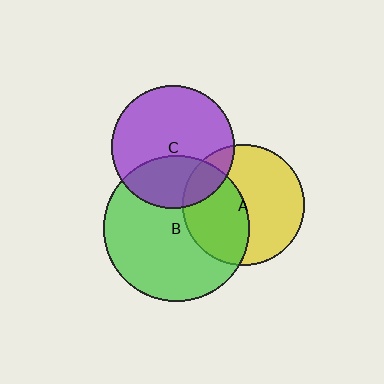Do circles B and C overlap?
Yes.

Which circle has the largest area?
Circle B (green).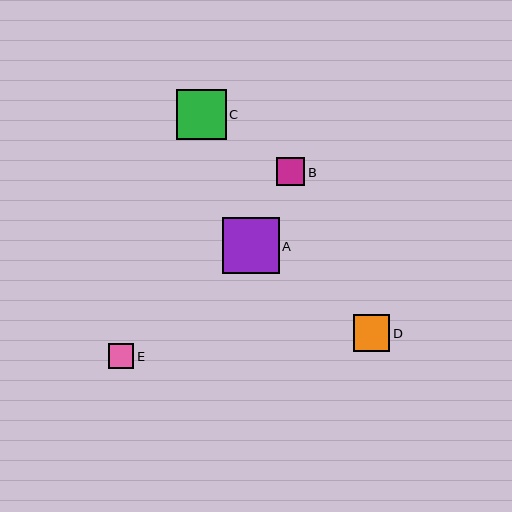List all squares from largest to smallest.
From largest to smallest: A, C, D, B, E.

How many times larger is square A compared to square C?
Square A is approximately 1.1 times the size of square C.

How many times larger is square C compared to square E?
Square C is approximately 2.0 times the size of square E.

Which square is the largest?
Square A is the largest with a size of approximately 57 pixels.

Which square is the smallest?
Square E is the smallest with a size of approximately 25 pixels.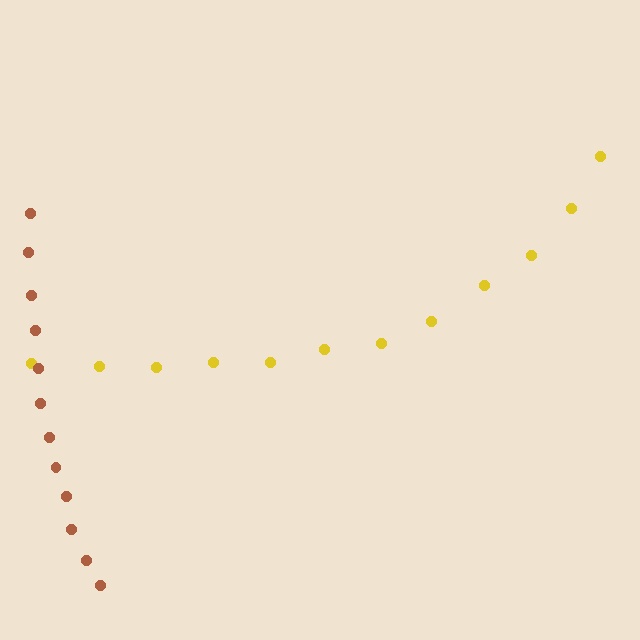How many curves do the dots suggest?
There are 2 distinct paths.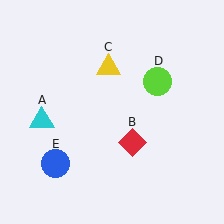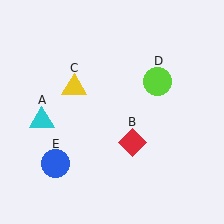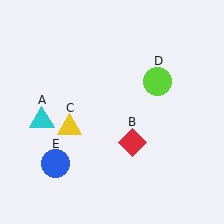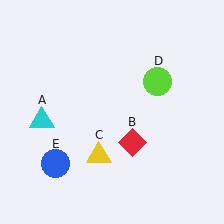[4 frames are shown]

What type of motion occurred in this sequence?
The yellow triangle (object C) rotated counterclockwise around the center of the scene.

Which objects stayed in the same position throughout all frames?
Cyan triangle (object A) and red diamond (object B) and lime circle (object D) and blue circle (object E) remained stationary.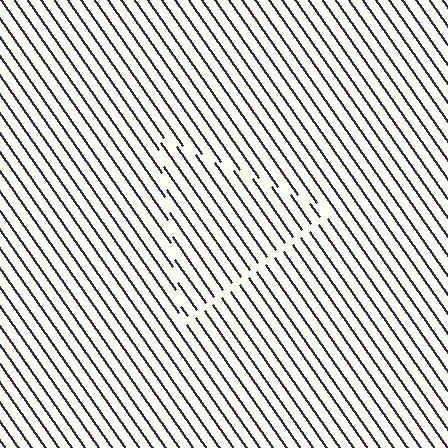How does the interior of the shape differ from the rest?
The interior of the shape contains the same grating, shifted by half a period — the contour is defined by the phase discontinuity where line-ends from the inner and outer gratings abut.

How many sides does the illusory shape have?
3 sides — the line-ends trace a triangle.